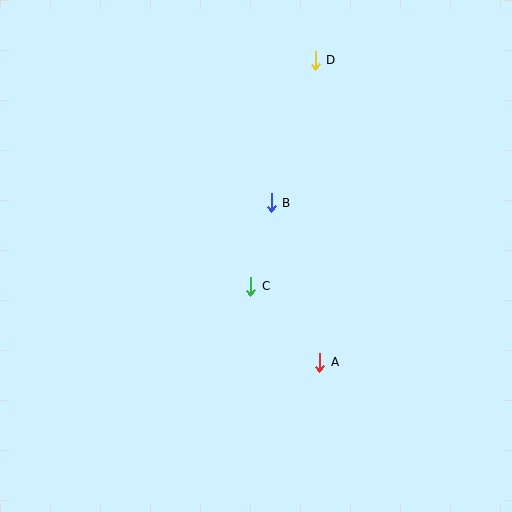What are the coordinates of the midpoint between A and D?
The midpoint between A and D is at (318, 211).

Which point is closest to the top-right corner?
Point D is closest to the top-right corner.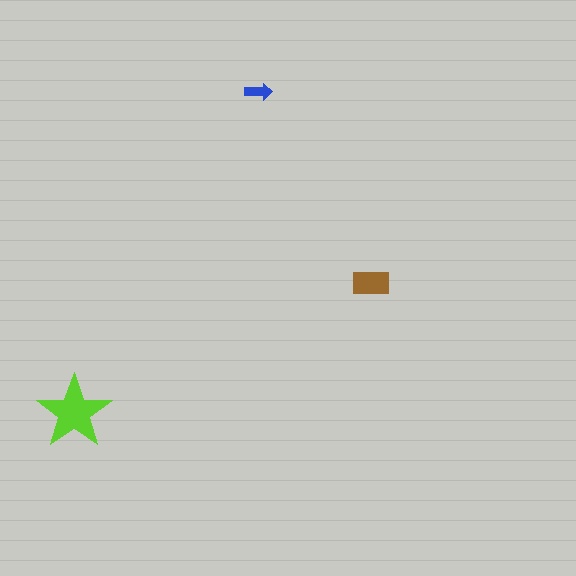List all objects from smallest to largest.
The blue arrow, the brown rectangle, the lime star.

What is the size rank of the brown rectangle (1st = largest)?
2nd.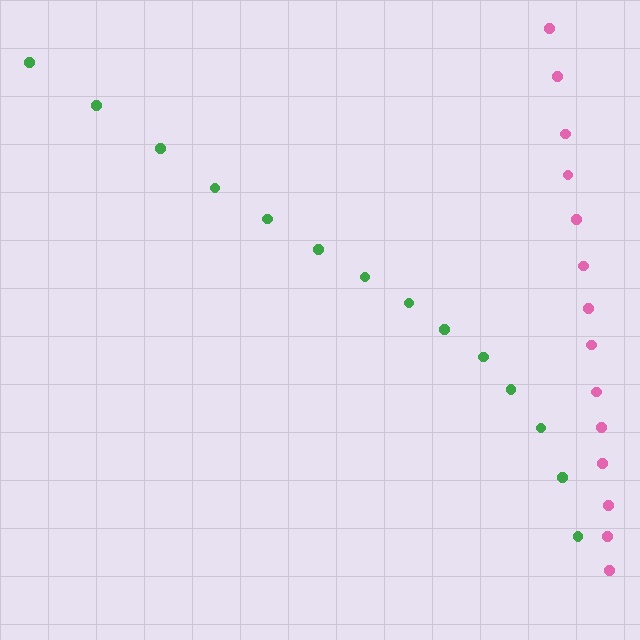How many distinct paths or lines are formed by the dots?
There are 2 distinct paths.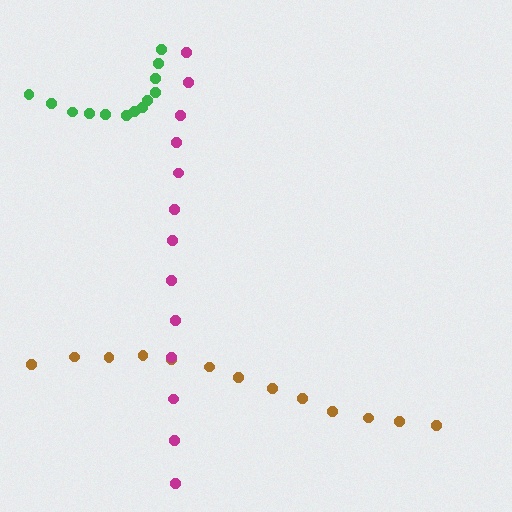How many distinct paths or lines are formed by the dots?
There are 3 distinct paths.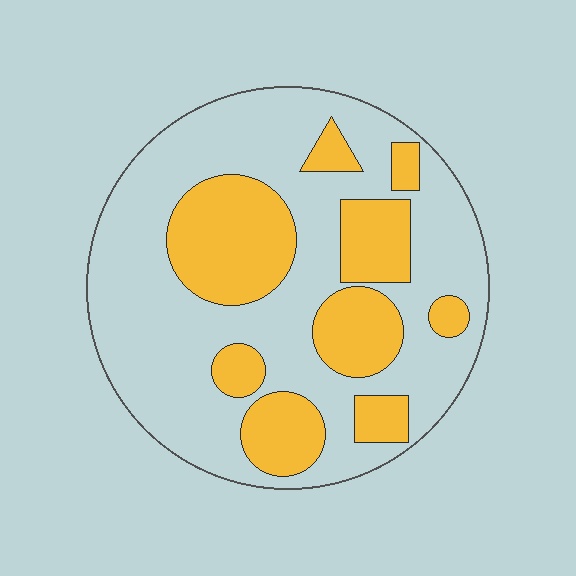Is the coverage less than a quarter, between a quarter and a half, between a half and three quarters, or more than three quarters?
Between a quarter and a half.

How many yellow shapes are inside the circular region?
9.